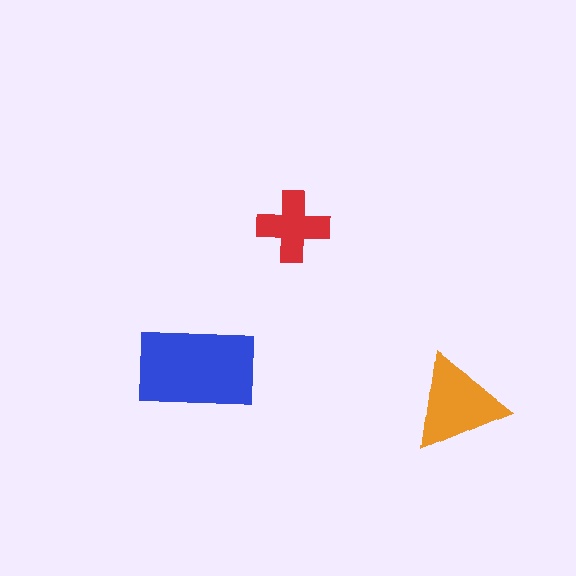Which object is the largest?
The blue rectangle.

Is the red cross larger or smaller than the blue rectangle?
Smaller.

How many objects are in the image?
There are 3 objects in the image.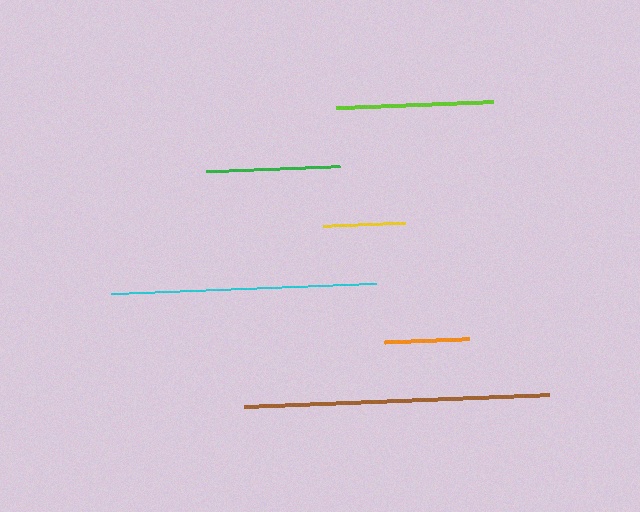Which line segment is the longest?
The brown line is the longest at approximately 305 pixels.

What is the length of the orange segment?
The orange segment is approximately 85 pixels long.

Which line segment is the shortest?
The yellow line is the shortest at approximately 82 pixels.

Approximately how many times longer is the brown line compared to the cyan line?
The brown line is approximately 1.2 times the length of the cyan line.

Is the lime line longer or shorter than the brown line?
The brown line is longer than the lime line.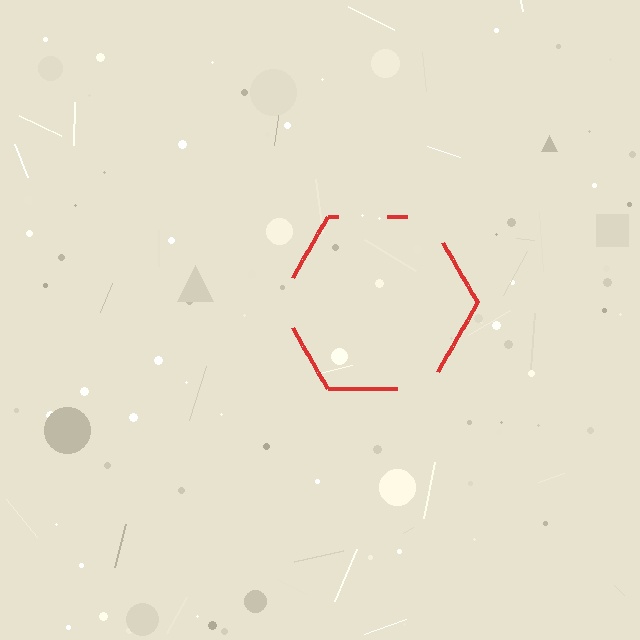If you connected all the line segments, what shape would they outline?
They would outline a hexagon.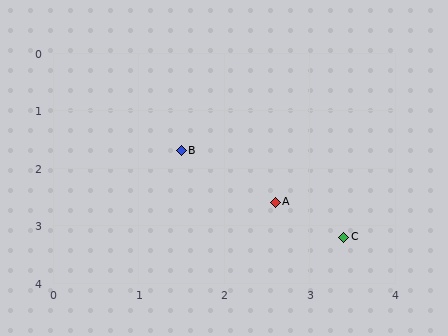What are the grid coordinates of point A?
Point A is at approximately (2.6, 2.6).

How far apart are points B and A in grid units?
Points B and A are about 1.4 grid units apart.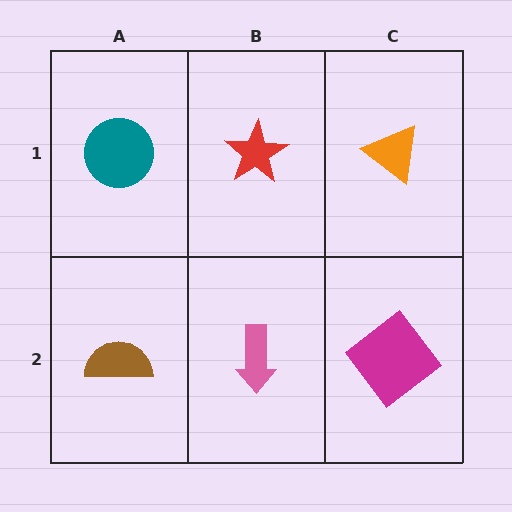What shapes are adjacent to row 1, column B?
A pink arrow (row 2, column B), a teal circle (row 1, column A), an orange triangle (row 1, column C).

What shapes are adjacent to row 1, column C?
A magenta diamond (row 2, column C), a red star (row 1, column B).